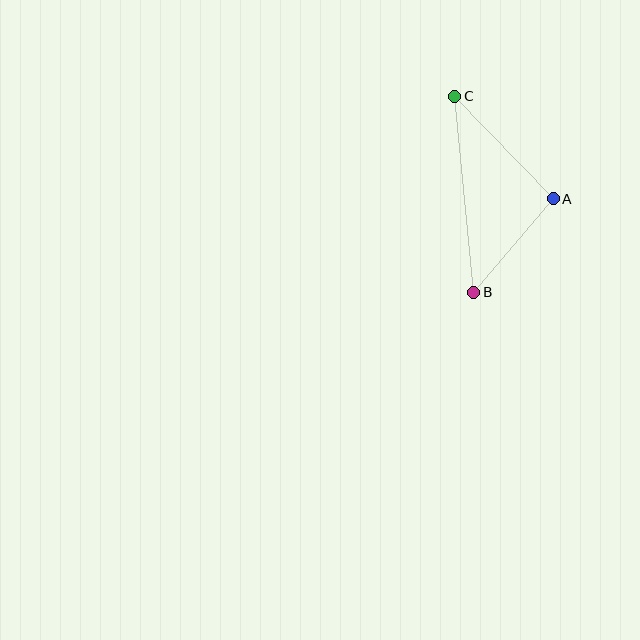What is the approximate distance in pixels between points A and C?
The distance between A and C is approximately 142 pixels.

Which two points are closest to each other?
Points A and B are closest to each other.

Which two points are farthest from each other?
Points B and C are farthest from each other.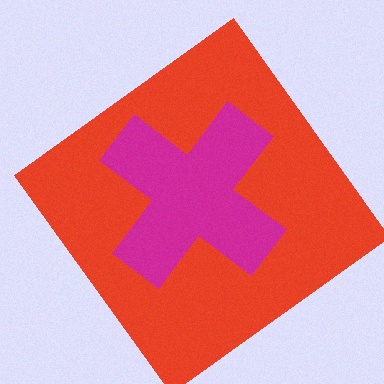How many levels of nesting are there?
2.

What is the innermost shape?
The magenta cross.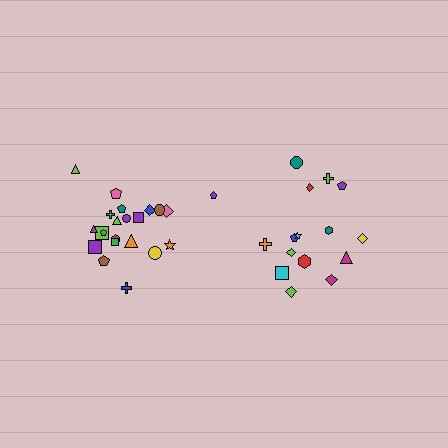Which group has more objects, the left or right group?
The left group.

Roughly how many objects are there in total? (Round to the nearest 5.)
Roughly 35 objects in total.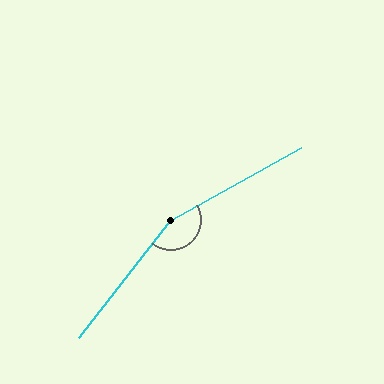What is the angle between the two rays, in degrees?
Approximately 157 degrees.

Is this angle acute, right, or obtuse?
It is obtuse.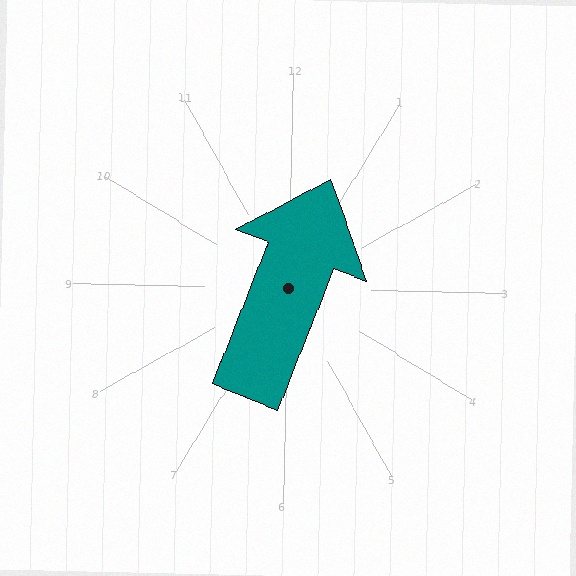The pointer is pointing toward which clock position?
Roughly 1 o'clock.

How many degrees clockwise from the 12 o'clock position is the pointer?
Approximately 20 degrees.